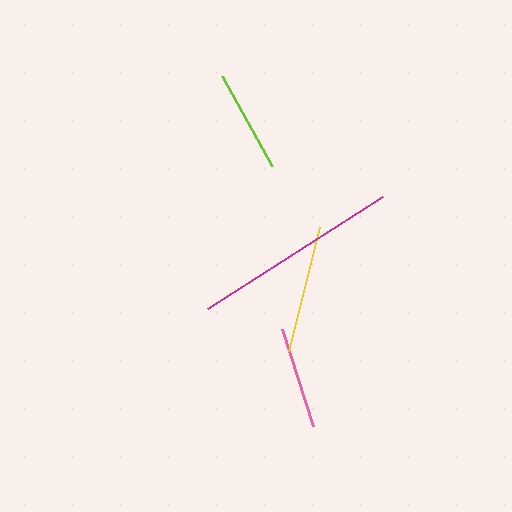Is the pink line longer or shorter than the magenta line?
The magenta line is longer than the pink line.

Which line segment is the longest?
The magenta line is the longest at approximately 208 pixels.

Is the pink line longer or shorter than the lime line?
The lime line is longer than the pink line.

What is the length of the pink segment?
The pink segment is approximately 102 pixels long.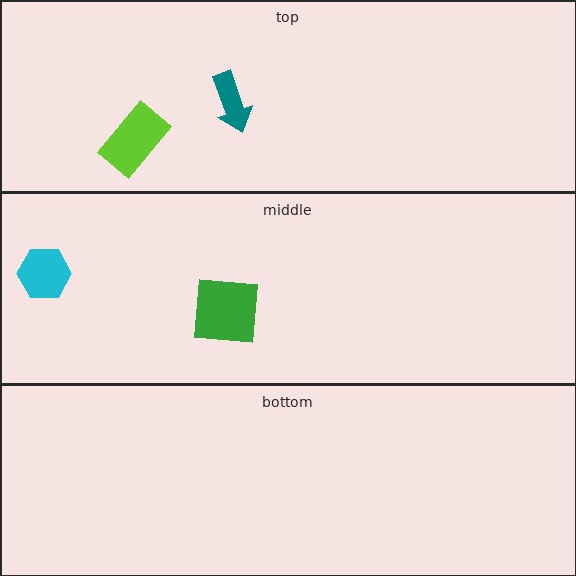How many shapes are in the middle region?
2.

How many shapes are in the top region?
2.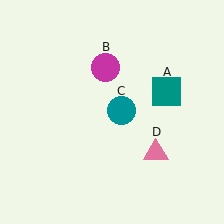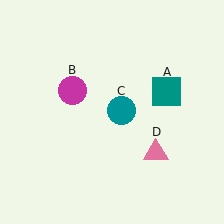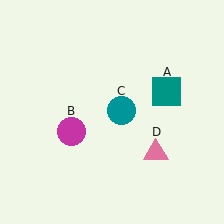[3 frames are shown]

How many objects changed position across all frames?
1 object changed position: magenta circle (object B).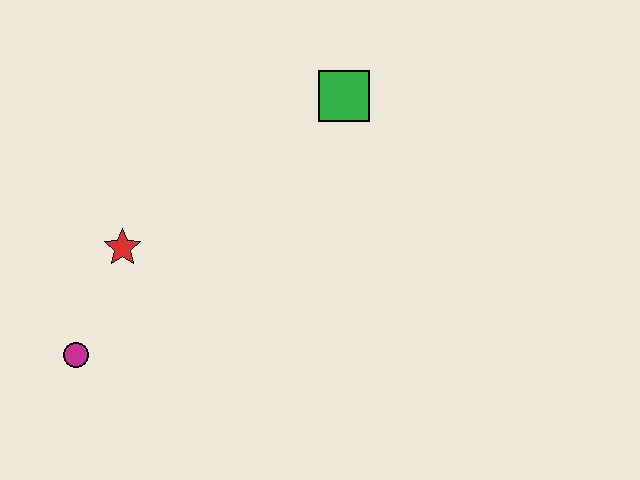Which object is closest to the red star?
The magenta circle is closest to the red star.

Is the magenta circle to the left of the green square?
Yes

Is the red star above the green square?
No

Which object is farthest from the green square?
The magenta circle is farthest from the green square.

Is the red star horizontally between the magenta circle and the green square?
Yes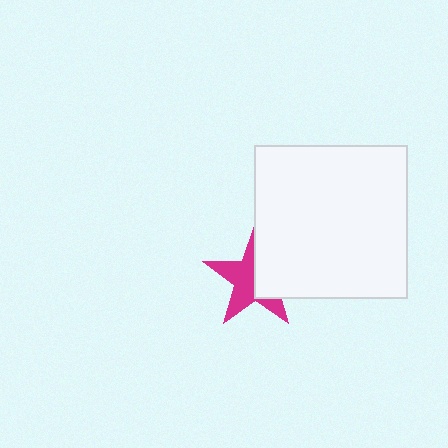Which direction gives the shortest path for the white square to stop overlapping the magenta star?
Moving right gives the shortest separation.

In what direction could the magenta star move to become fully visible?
The magenta star could move left. That would shift it out from behind the white square entirely.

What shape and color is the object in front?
The object in front is a white square.